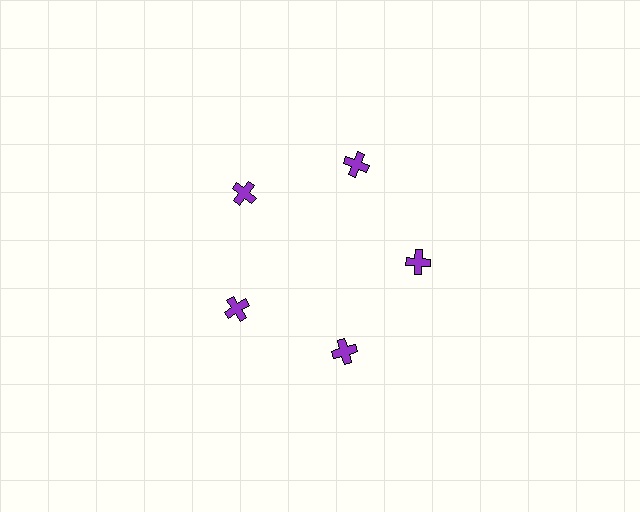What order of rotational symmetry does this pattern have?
This pattern has 5-fold rotational symmetry.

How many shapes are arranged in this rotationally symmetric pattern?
There are 5 shapes, arranged in 5 groups of 1.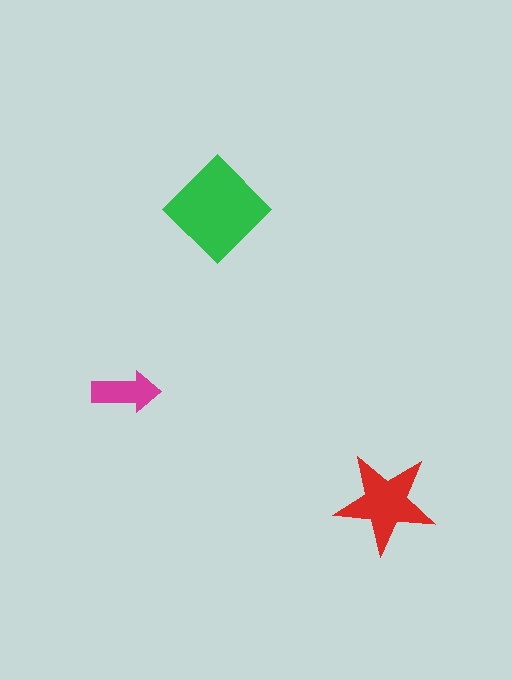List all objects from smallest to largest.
The magenta arrow, the red star, the green diamond.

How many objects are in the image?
There are 3 objects in the image.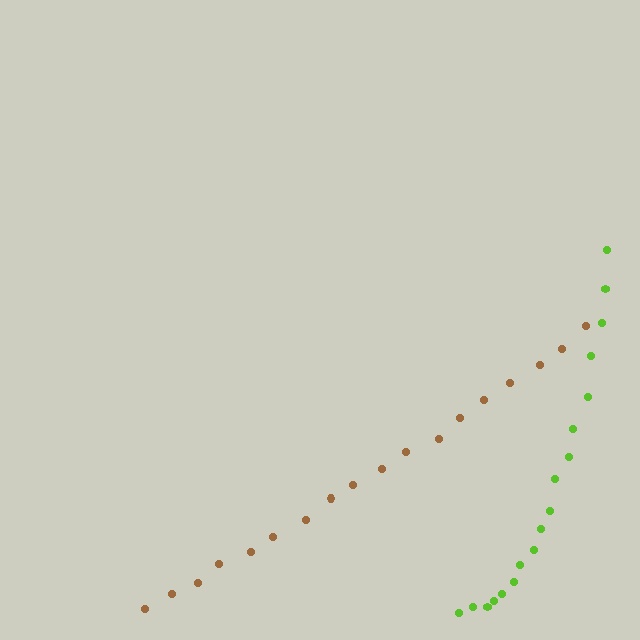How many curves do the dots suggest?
There are 2 distinct paths.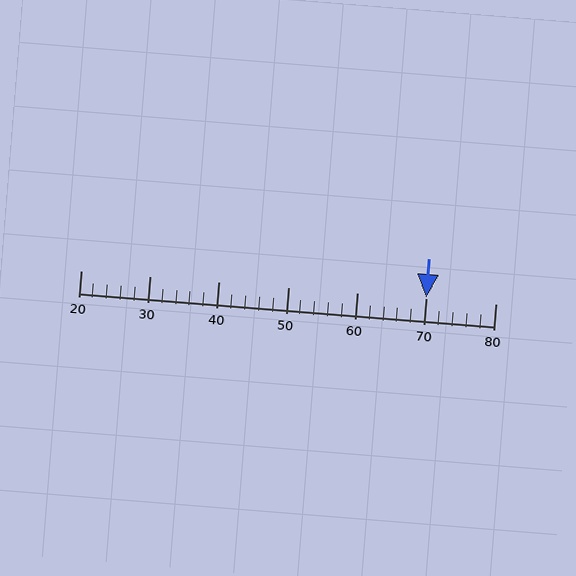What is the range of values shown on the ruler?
The ruler shows values from 20 to 80.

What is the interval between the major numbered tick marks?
The major tick marks are spaced 10 units apart.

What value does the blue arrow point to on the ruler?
The blue arrow points to approximately 70.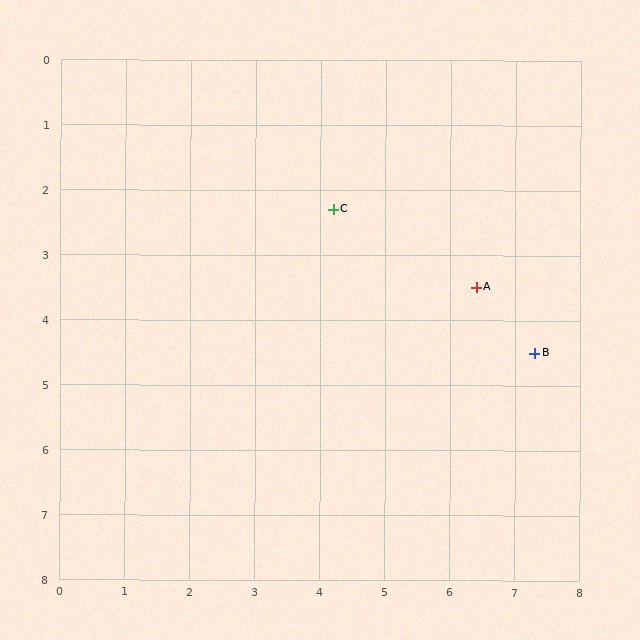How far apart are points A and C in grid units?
Points A and C are about 2.5 grid units apart.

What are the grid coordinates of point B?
Point B is at approximately (7.3, 4.5).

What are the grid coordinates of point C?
Point C is at approximately (4.2, 2.3).